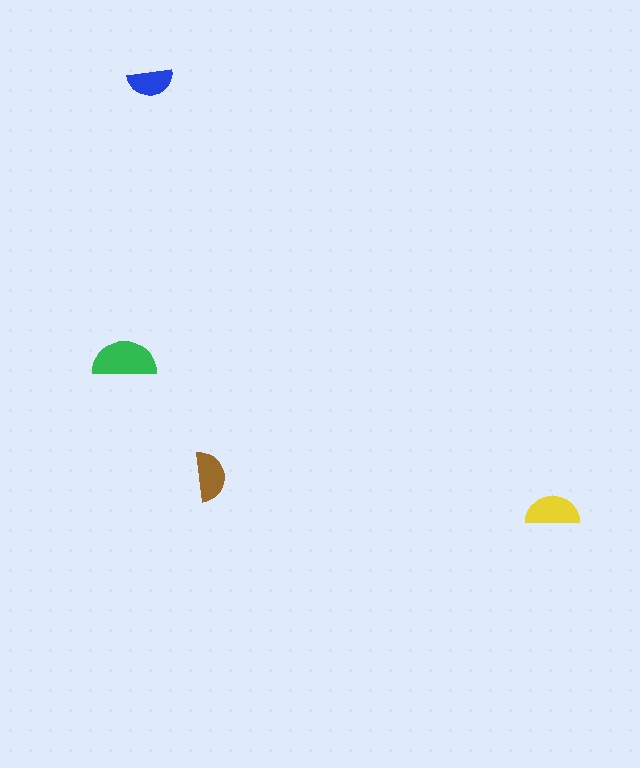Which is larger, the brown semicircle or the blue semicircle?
The brown one.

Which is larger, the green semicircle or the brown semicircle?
The green one.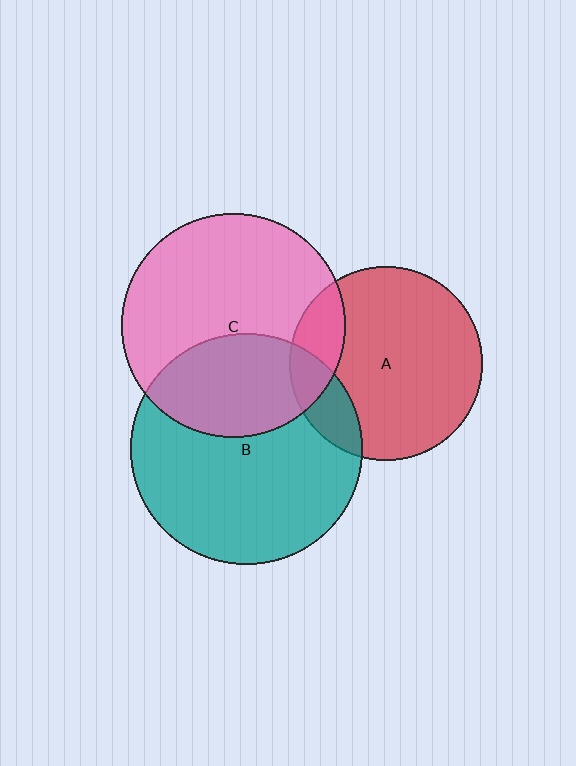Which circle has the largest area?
Circle B (teal).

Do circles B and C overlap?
Yes.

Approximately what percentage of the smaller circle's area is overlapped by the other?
Approximately 35%.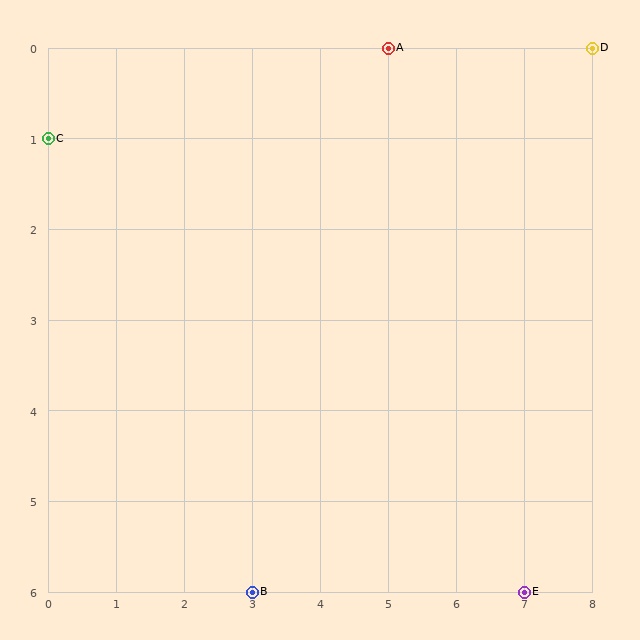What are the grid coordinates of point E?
Point E is at grid coordinates (7, 6).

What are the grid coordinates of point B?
Point B is at grid coordinates (3, 6).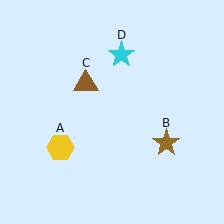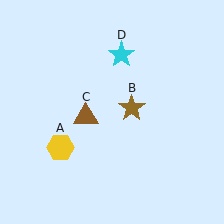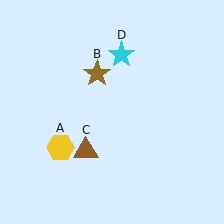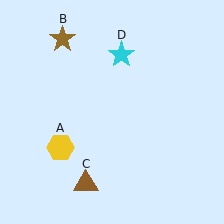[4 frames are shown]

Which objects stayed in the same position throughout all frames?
Yellow hexagon (object A) and cyan star (object D) remained stationary.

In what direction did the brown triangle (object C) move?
The brown triangle (object C) moved down.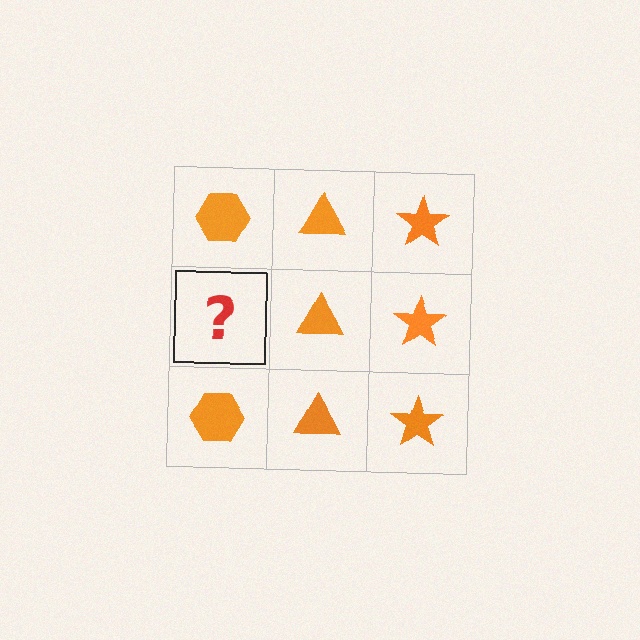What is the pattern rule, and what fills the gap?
The rule is that each column has a consistent shape. The gap should be filled with an orange hexagon.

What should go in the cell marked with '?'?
The missing cell should contain an orange hexagon.